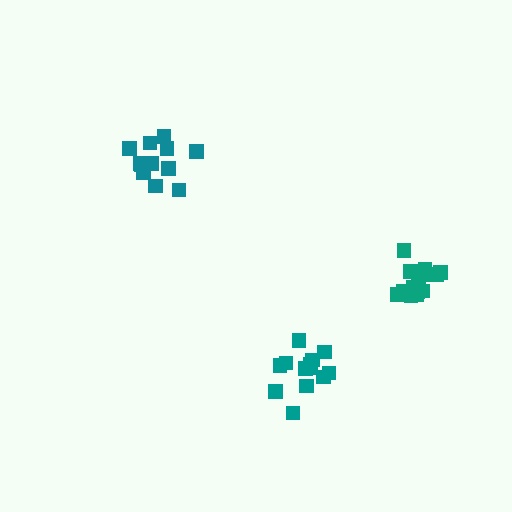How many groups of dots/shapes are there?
There are 3 groups.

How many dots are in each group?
Group 1: 15 dots, Group 2: 12 dots, Group 3: 13 dots (40 total).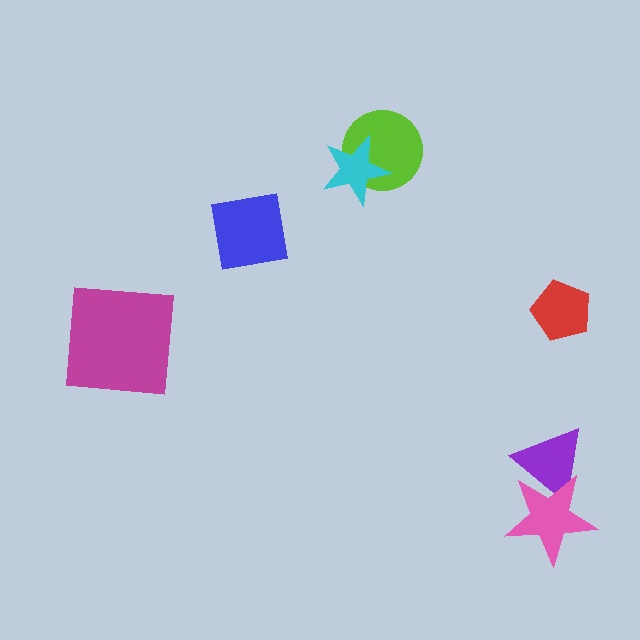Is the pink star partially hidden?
No, no other shape covers it.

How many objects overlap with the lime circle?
1 object overlaps with the lime circle.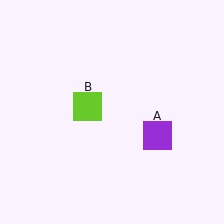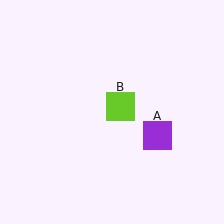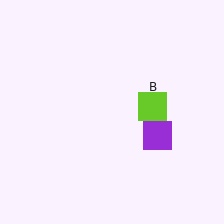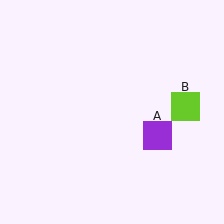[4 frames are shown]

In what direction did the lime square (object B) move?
The lime square (object B) moved right.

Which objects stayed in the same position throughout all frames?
Purple square (object A) remained stationary.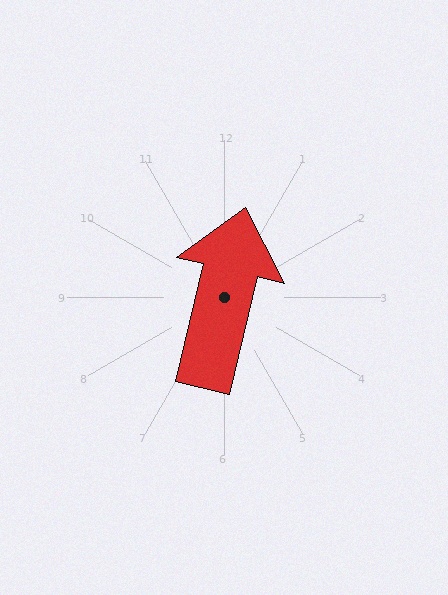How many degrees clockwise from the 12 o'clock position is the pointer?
Approximately 14 degrees.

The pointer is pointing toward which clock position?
Roughly 12 o'clock.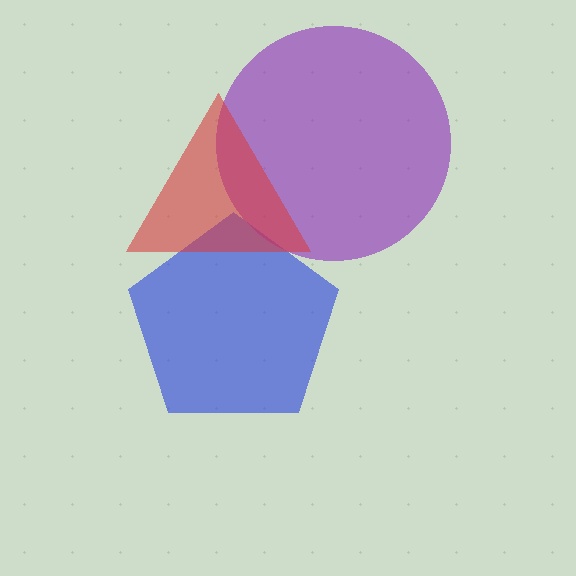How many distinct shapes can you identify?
There are 3 distinct shapes: a blue pentagon, a purple circle, a red triangle.